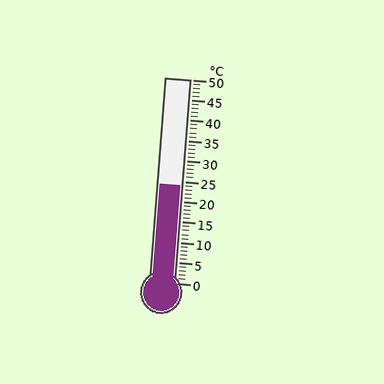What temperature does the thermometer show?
The thermometer shows approximately 24°C.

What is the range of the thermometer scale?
The thermometer scale ranges from 0°C to 50°C.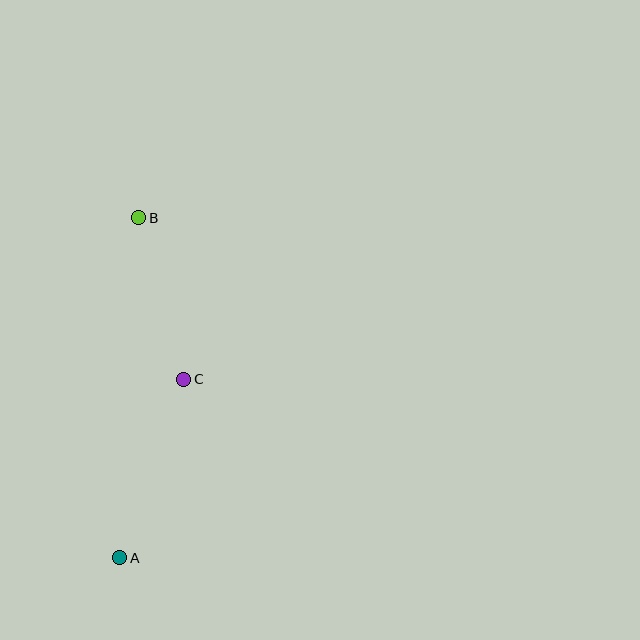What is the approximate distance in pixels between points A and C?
The distance between A and C is approximately 190 pixels.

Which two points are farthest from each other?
Points A and B are farthest from each other.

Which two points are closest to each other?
Points B and C are closest to each other.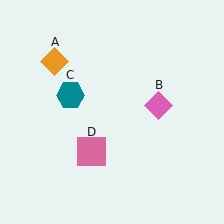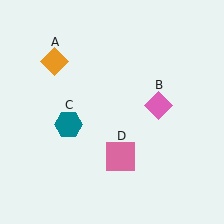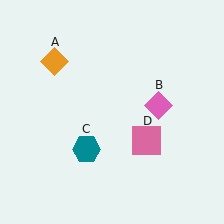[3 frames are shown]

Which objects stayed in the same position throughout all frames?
Orange diamond (object A) and pink diamond (object B) remained stationary.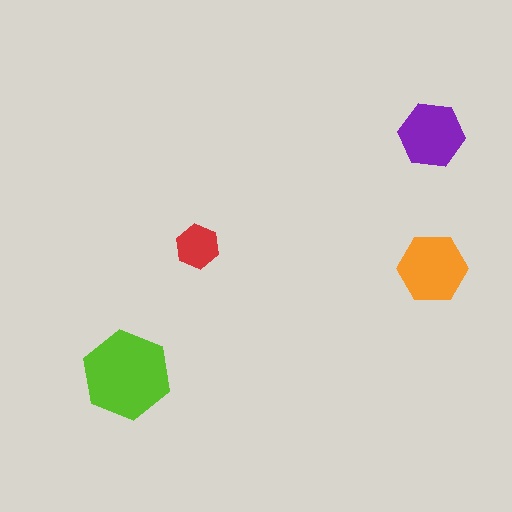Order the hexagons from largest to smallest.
the lime one, the orange one, the purple one, the red one.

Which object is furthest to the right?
The orange hexagon is rightmost.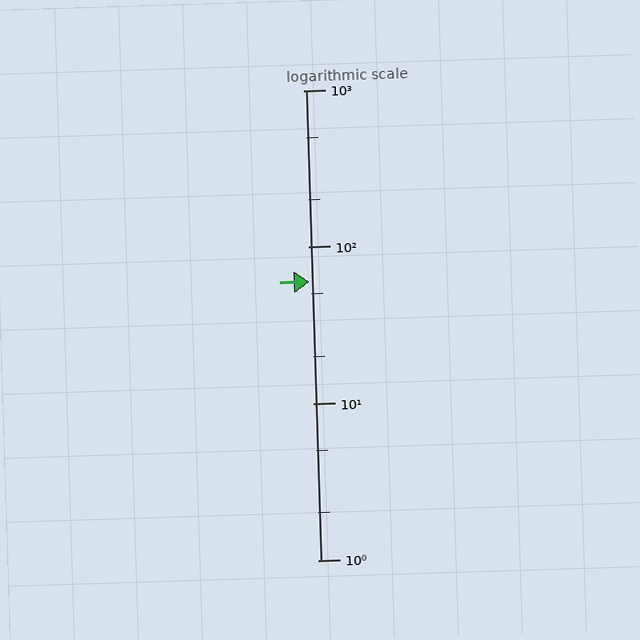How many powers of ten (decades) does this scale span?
The scale spans 3 decades, from 1 to 1000.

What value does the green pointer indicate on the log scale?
The pointer indicates approximately 60.